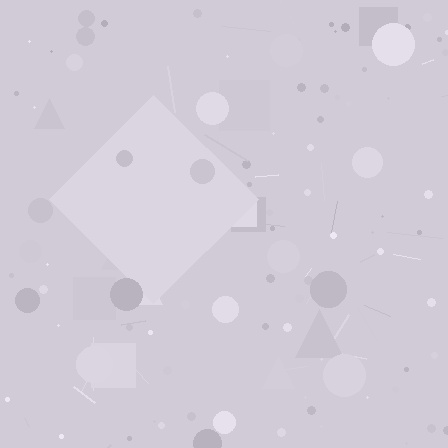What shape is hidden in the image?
A diamond is hidden in the image.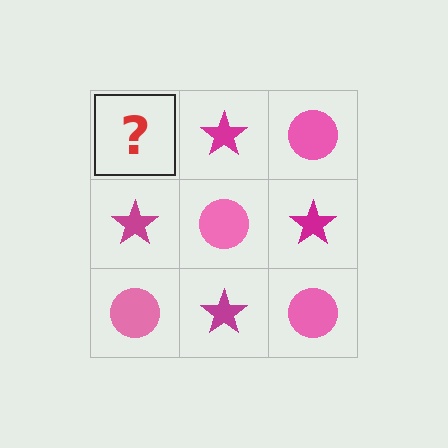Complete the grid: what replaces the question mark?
The question mark should be replaced with a pink circle.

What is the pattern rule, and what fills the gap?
The rule is that it alternates pink circle and magenta star in a checkerboard pattern. The gap should be filled with a pink circle.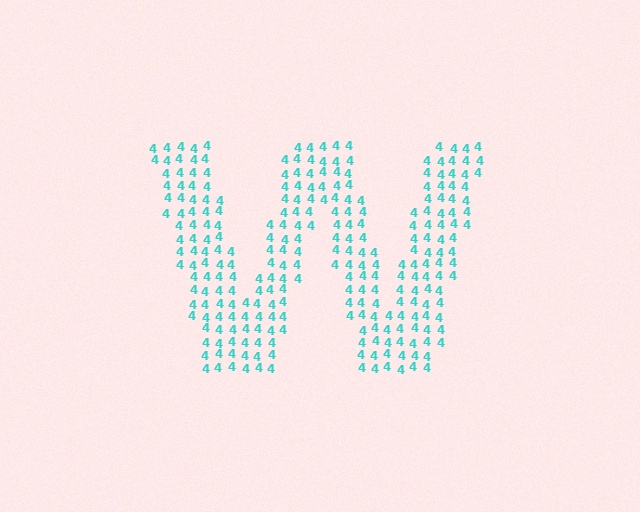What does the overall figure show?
The overall figure shows the letter W.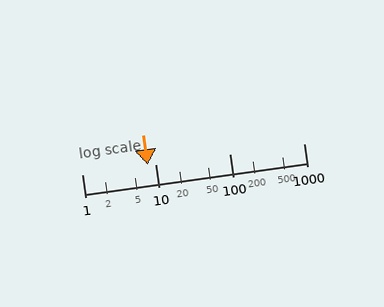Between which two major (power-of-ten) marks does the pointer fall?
The pointer is between 1 and 10.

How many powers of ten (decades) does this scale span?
The scale spans 3 decades, from 1 to 1000.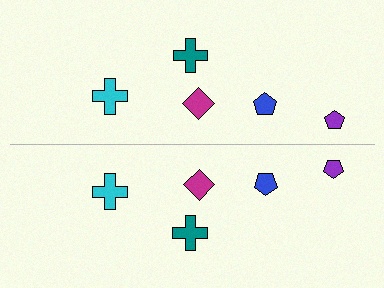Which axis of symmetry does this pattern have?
The pattern has a horizontal axis of symmetry running through the center of the image.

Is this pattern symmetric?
Yes, this pattern has bilateral (reflection) symmetry.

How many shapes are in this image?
There are 10 shapes in this image.